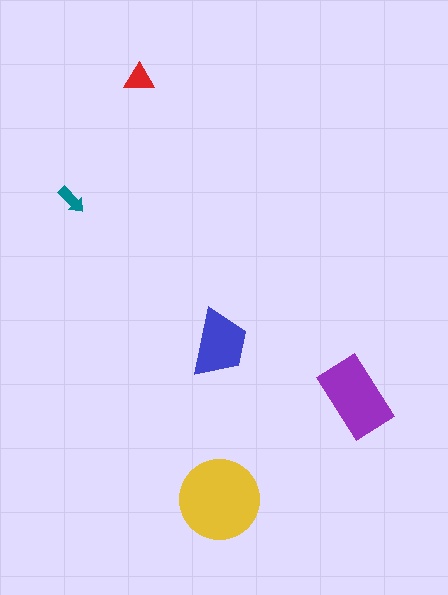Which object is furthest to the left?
The teal arrow is leftmost.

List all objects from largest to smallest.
The yellow circle, the purple rectangle, the blue trapezoid, the red triangle, the teal arrow.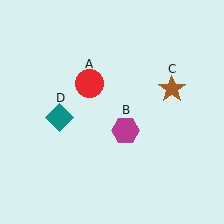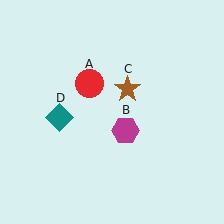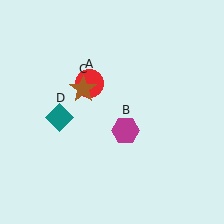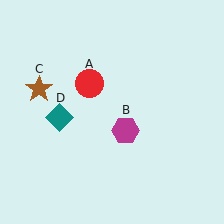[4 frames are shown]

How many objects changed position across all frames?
1 object changed position: brown star (object C).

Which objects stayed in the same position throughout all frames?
Red circle (object A) and magenta hexagon (object B) and teal diamond (object D) remained stationary.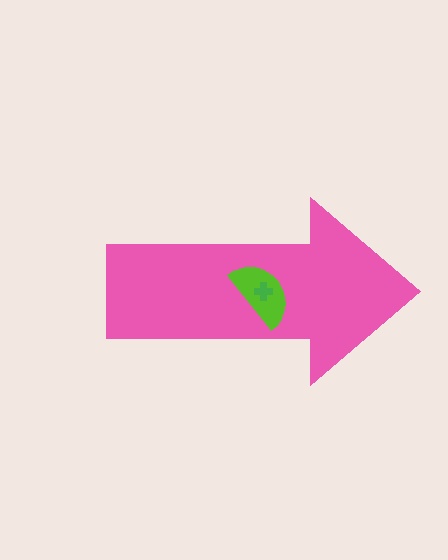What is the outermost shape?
The pink arrow.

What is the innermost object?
The green cross.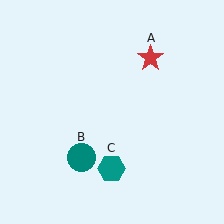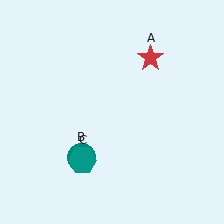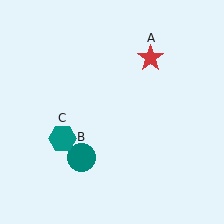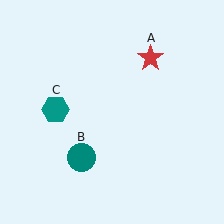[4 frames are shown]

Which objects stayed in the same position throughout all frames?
Red star (object A) and teal circle (object B) remained stationary.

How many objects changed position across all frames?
1 object changed position: teal hexagon (object C).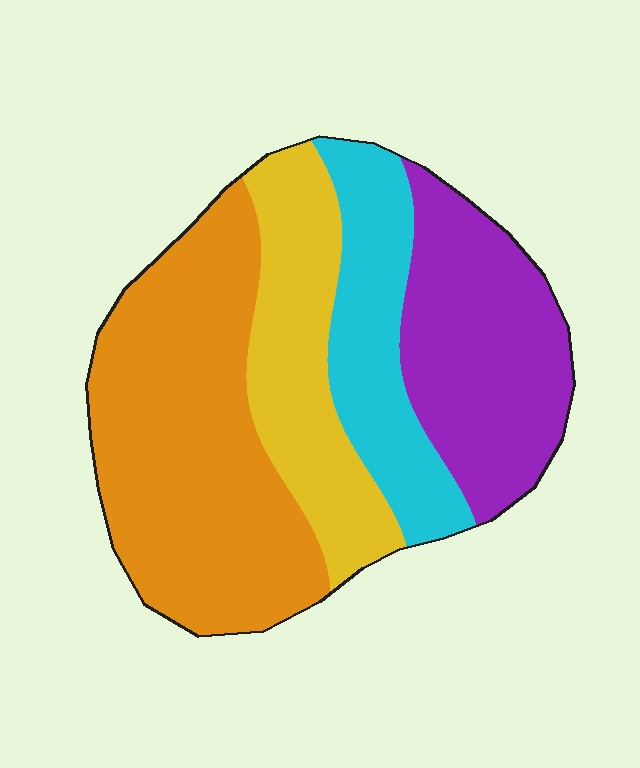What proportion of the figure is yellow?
Yellow takes up about one fifth (1/5) of the figure.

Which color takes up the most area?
Orange, at roughly 40%.